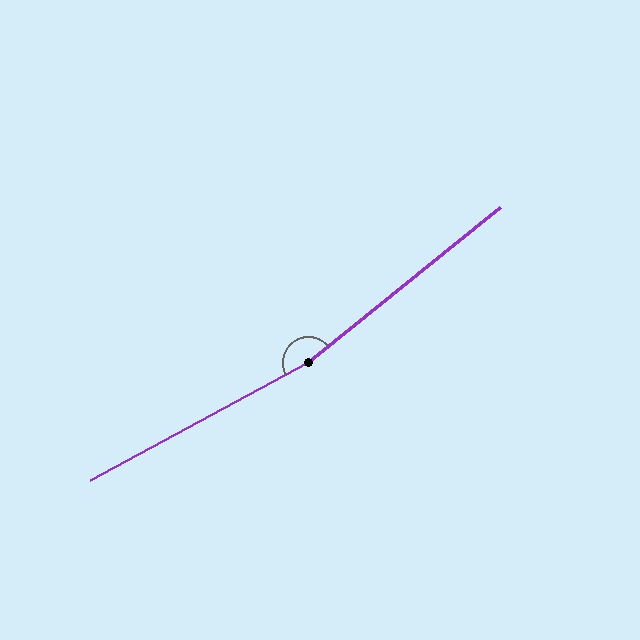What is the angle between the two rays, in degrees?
Approximately 169 degrees.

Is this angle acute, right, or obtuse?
It is obtuse.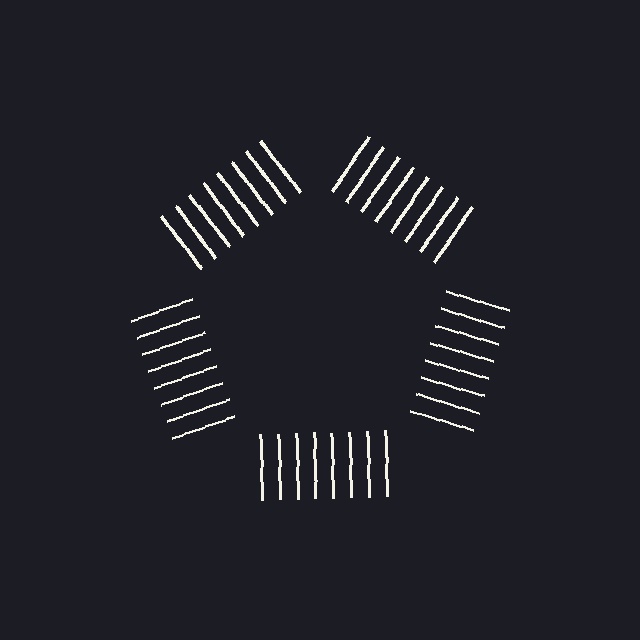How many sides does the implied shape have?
5 sides — the line-ends trace a pentagon.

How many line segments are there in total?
40 — 8 along each of the 5 edges.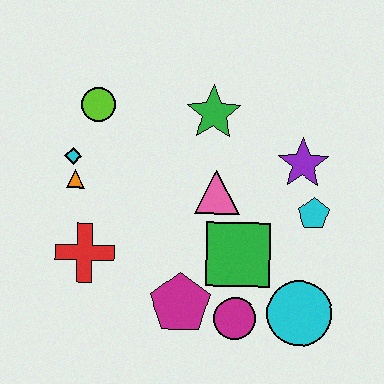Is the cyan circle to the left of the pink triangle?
No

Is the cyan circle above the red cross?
No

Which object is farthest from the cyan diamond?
The cyan circle is farthest from the cyan diamond.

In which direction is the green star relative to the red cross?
The green star is above the red cross.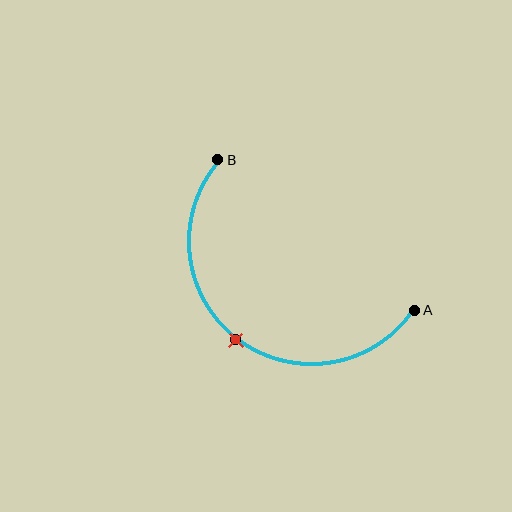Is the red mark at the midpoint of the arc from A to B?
Yes. The red mark lies on the arc at equal arc-length from both A and B — it is the arc midpoint.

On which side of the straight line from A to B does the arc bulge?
The arc bulges below and to the left of the straight line connecting A and B.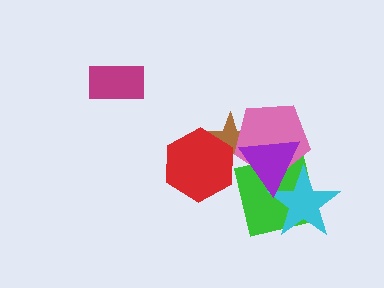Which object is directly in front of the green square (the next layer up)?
The pink pentagon is directly in front of the green square.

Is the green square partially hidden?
Yes, it is partially covered by another shape.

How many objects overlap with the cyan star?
2 objects overlap with the cyan star.